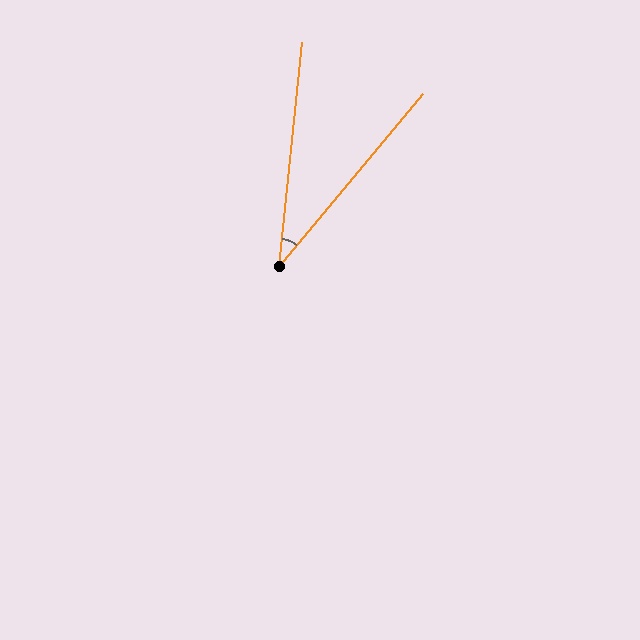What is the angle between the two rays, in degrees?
Approximately 34 degrees.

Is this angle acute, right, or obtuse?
It is acute.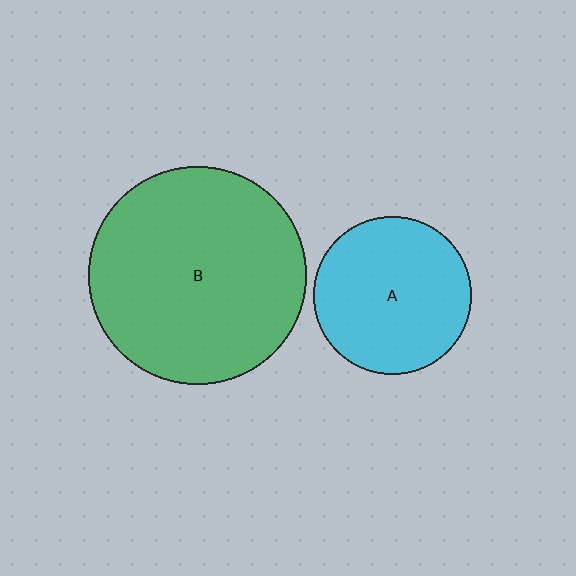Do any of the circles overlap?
No, none of the circles overlap.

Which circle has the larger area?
Circle B (green).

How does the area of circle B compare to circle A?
Approximately 1.9 times.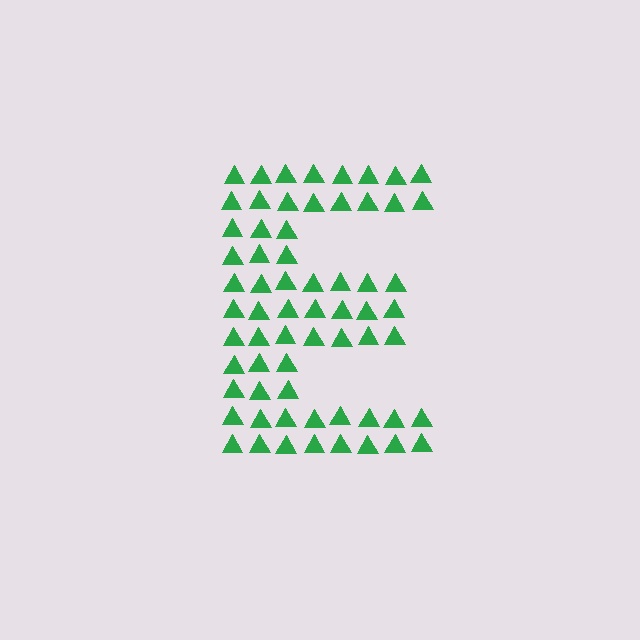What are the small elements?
The small elements are triangles.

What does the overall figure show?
The overall figure shows the letter E.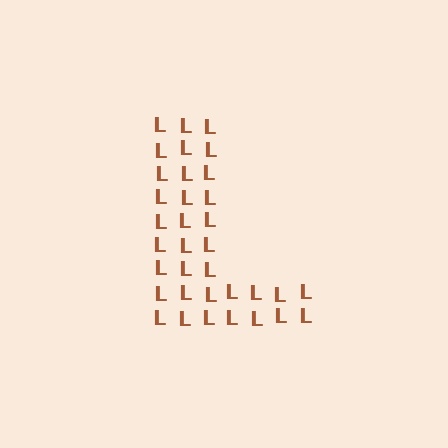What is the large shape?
The large shape is the letter L.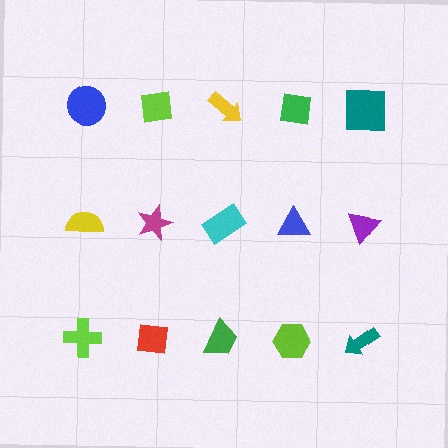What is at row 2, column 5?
A purple triangle.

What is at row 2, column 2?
A magenta star.